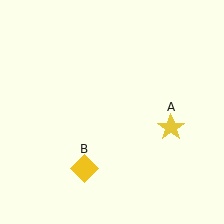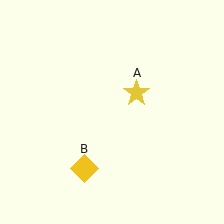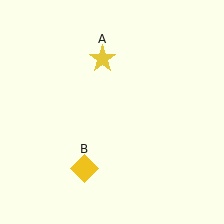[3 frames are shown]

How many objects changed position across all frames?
1 object changed position: yellow star (object A).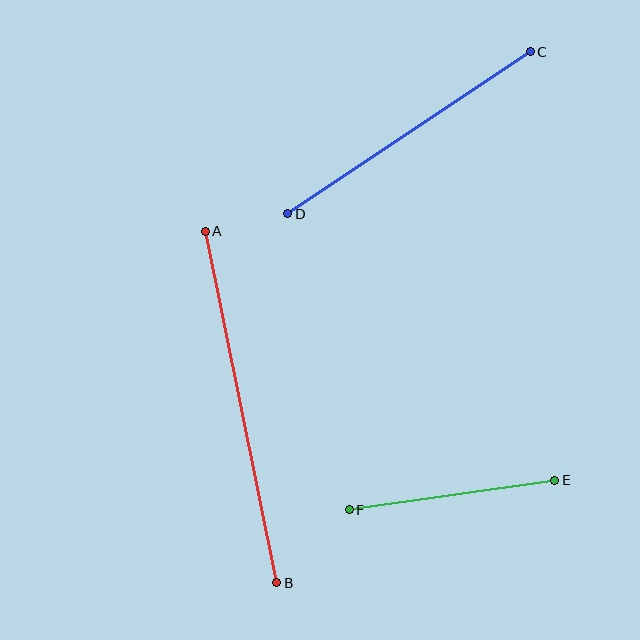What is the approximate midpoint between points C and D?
The midpoint is at approximately (409, 133) pixels.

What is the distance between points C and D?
The distance is approximately 292 pixels.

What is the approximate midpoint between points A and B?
The midpoint is at approximately (241, 407) pixels.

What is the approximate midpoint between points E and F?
The midpoint is at approximately (452, 495) pixels.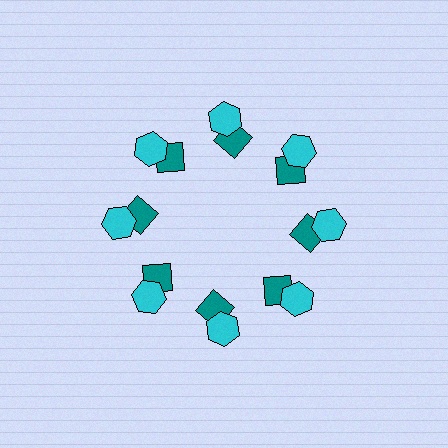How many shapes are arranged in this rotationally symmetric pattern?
There are 16 shapes, arranged in 8 groups of 2.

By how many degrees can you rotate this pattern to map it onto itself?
The pattern maps onto itself every 45 degrees of rotation.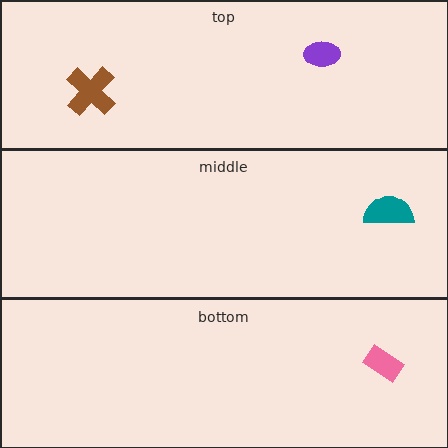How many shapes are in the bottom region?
1.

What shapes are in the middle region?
The teal semicircle.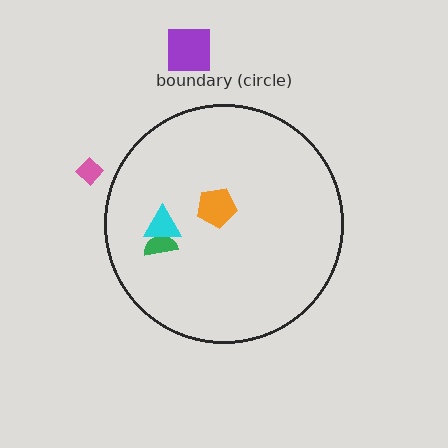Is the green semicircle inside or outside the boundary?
Inside.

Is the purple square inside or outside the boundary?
Outside.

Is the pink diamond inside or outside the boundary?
Outside.